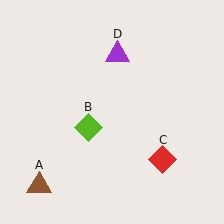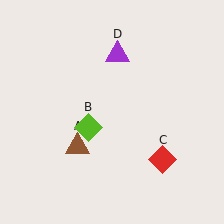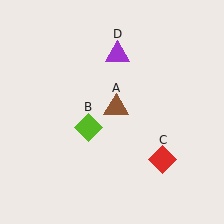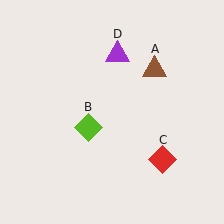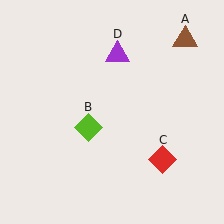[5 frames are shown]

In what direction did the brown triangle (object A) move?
The brown triangle (object A) moved up and to the right.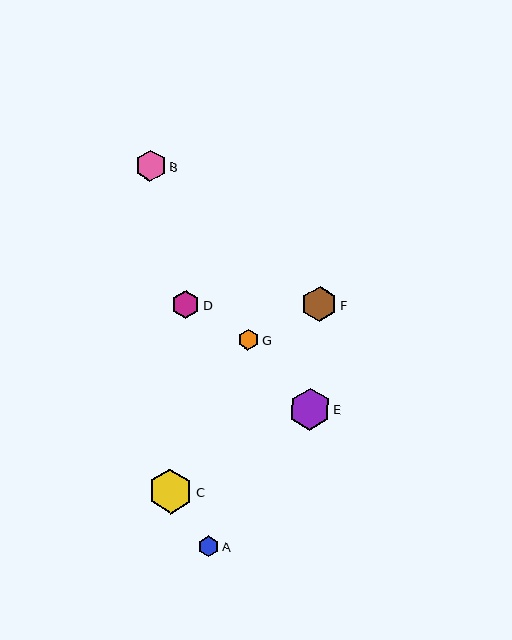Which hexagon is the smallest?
Hexagon G is the smallest with a size of approximately 21 pixels.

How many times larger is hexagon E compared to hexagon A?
Hexagon E is approximately 2.0 times the size of hexagon A.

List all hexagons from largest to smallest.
From largest to smallest: C, E, F, B, D, A, G.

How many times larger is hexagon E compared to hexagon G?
Hexagon E is approximately 2.0 times the size of hexagon G.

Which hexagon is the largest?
Hexagon C is the largest with a size of approximately 45 pixels.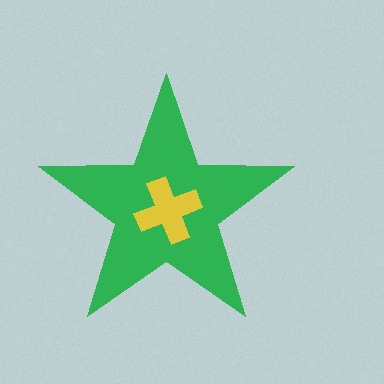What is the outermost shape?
The green star.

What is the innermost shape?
The yellow cross.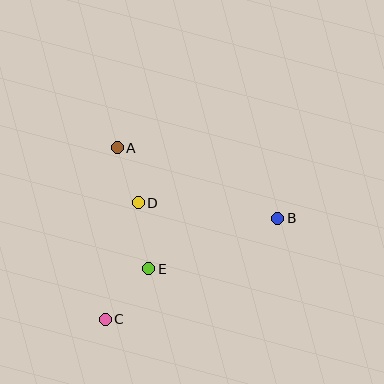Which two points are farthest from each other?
Points B and C are farthest from each other.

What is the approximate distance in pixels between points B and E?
The distance between B and E is approximately 139 pixels.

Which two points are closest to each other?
Points A and D are closest to each other.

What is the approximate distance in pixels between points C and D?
The distance between C and D is approximately 121 pixels.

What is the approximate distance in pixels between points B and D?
The distance between B and D is approximately 141 pixels.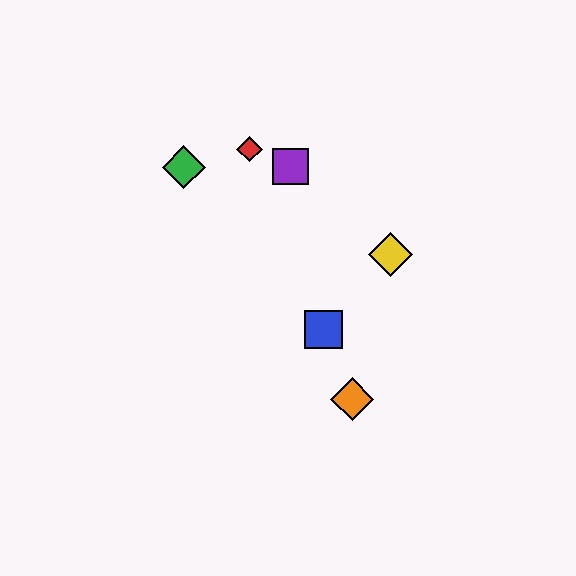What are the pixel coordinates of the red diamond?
The red diamond is at (250, 149).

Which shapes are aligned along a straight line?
The red diamond, the blue square, the orange diamond are aligned along a straight line.